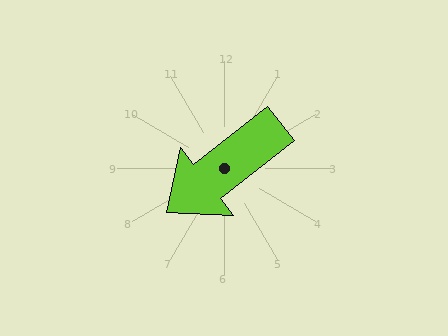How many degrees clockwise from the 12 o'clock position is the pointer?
Approximately 232 degrees.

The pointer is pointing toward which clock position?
Roughly 8 o'clock.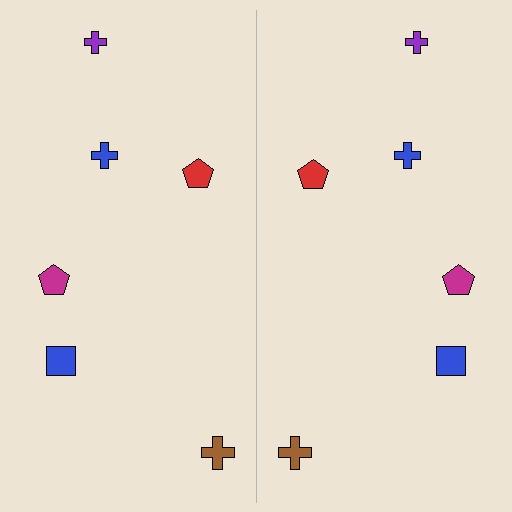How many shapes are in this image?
There are 12 shapes in this image.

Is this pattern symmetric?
Yes, this pattern has bilateral (reflection) symmetry.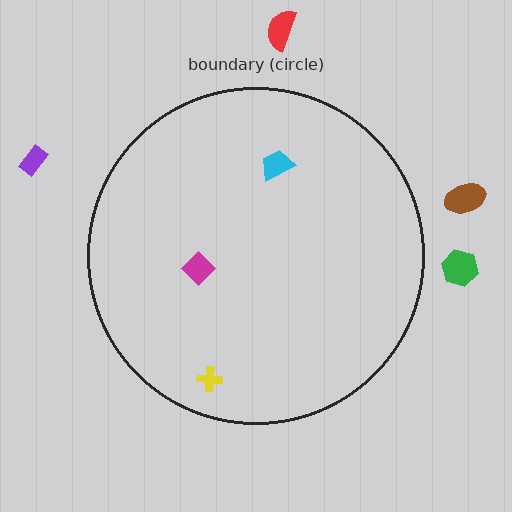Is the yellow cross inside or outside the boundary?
Inside.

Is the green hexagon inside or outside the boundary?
Outside.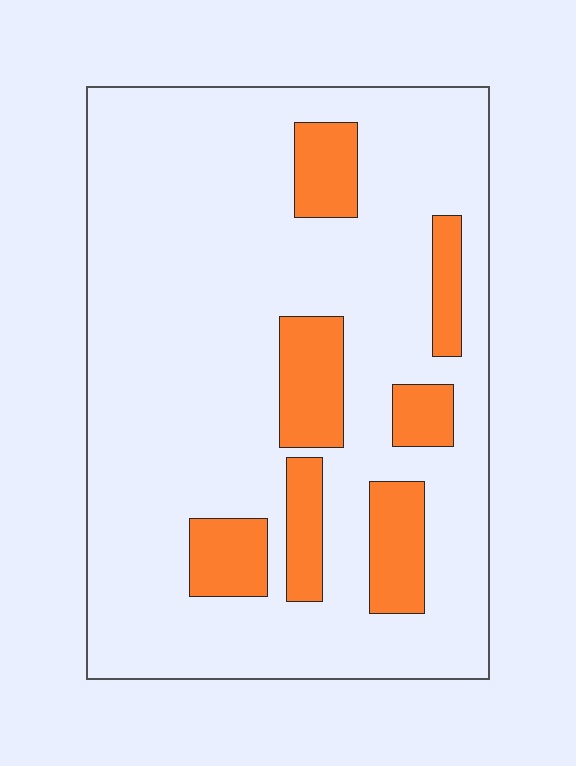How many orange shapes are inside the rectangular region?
7.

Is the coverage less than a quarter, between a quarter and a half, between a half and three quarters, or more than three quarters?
Less than a quarter.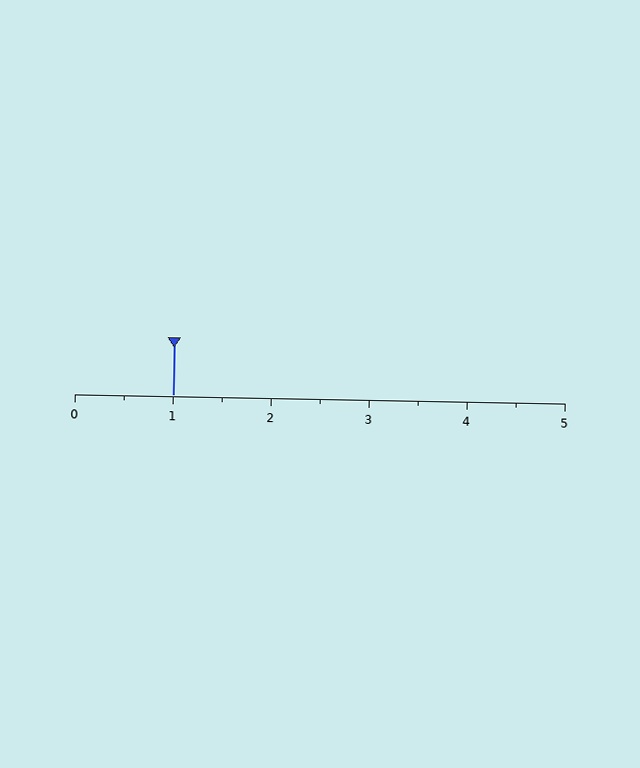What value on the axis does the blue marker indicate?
The marker indicates approximately 1.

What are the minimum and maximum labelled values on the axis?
The axis runs from 0 to 5.